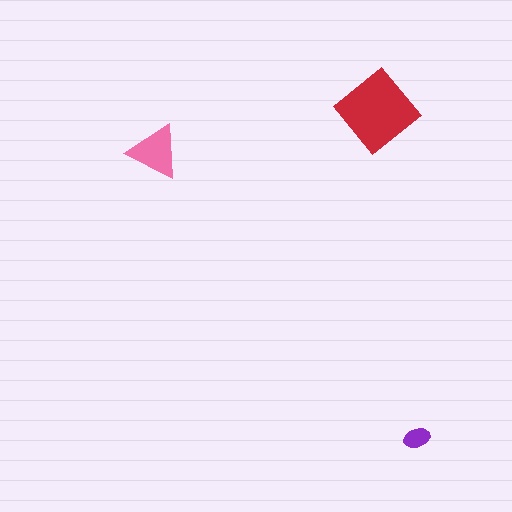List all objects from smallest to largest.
The purple ellipse, the pink triangle, the red diamond.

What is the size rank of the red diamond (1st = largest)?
1st.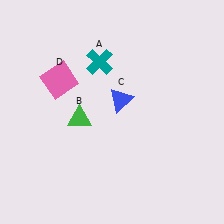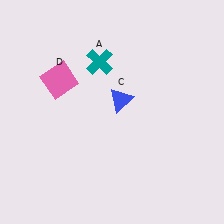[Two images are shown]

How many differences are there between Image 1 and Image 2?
There is 1 difference between the two images.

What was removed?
The green triangle (B) was removed in Image 2.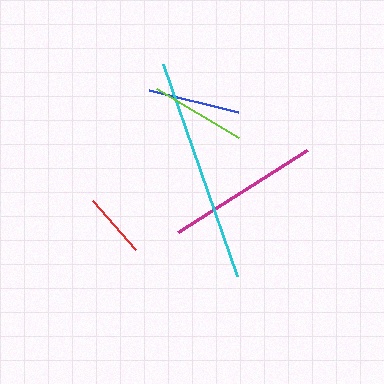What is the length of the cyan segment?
The cyan segment is approximately 224 pixels long.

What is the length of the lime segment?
The lime segment is approximately 96 pixels long.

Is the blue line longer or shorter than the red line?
The blue line is longer than the red line.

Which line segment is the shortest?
The red line is the shortest at approximately 65 pixels.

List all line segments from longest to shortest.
From longest to shortest: cyan, magenta, lime, blue, red.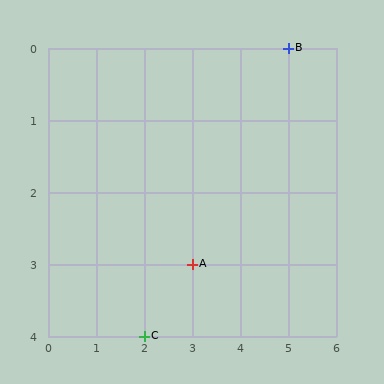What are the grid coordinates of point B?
Point B is at grid coordinates (5, 0).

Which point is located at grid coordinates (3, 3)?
Point A is at (3, 3).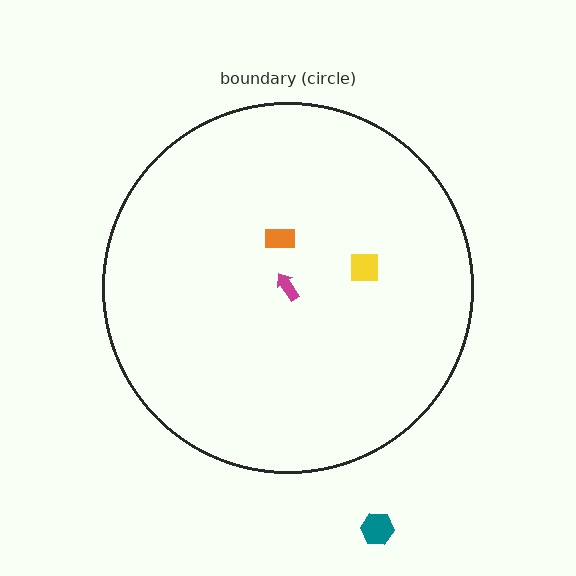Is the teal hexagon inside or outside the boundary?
Outside.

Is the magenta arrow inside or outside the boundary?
Inside.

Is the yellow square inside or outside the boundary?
Inside.